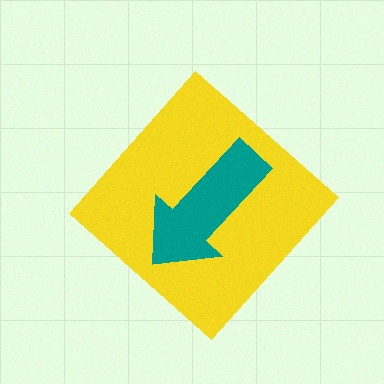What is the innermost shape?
The teal arrow.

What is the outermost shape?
The yellow diamond.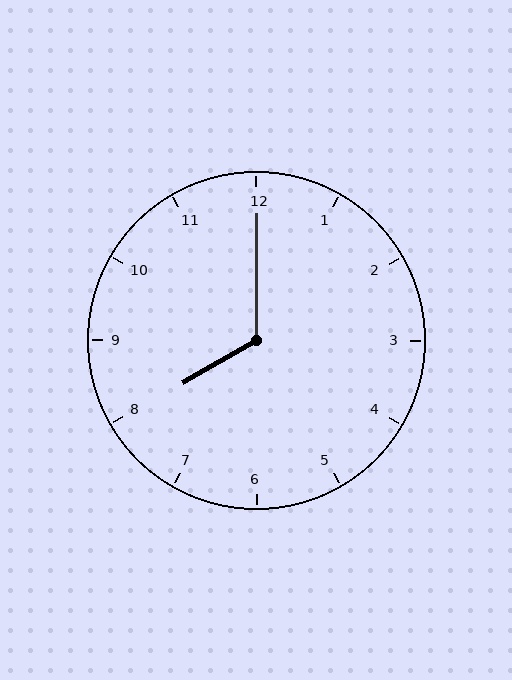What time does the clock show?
8:00.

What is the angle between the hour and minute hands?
Approximately 120 degrees.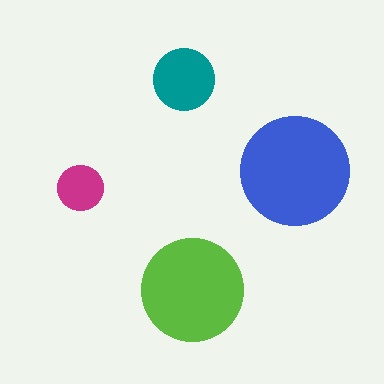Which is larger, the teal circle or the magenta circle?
The teal one.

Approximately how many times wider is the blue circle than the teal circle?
About 2 times wider.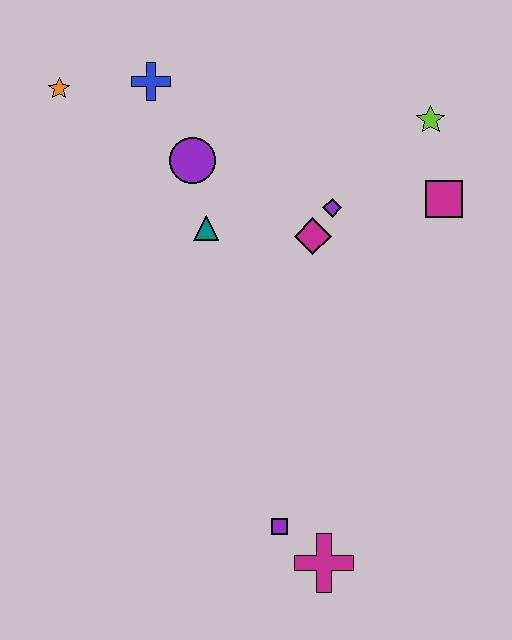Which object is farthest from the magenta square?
The orange star is farthest from the magenta square.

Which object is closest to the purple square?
The magenta cross is closest to the purple square.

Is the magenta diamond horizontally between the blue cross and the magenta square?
Yes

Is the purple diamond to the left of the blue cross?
No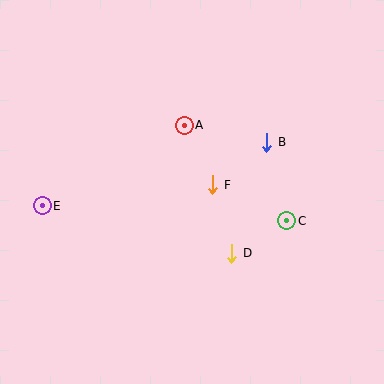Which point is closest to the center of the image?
Point F at (213, 185) is closest to the center.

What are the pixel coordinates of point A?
Point A is at (184, 125).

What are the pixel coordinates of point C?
Point C is at (287, 221).